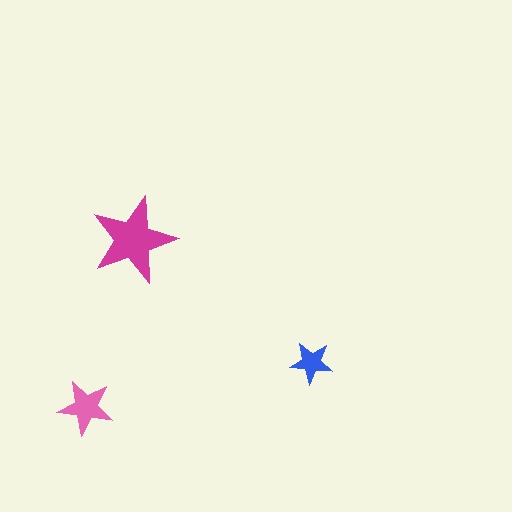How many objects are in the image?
There are 3 objects in the image.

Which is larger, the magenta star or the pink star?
The magenta one.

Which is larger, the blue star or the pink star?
The pink one.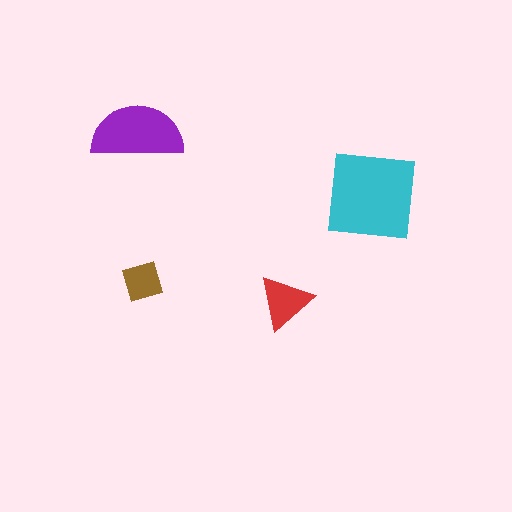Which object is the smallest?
The brown diamond.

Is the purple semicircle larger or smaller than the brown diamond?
Larger.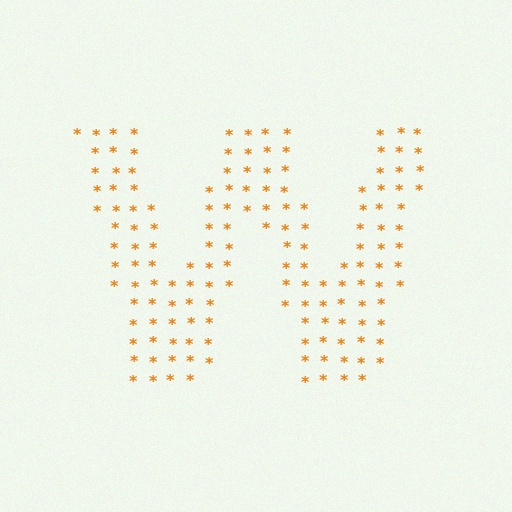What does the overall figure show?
The overall figure shows the letter W.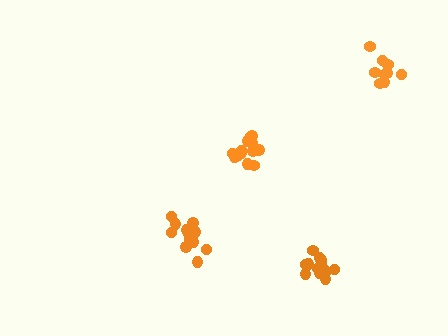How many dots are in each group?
Group 1: 14 dots, Group 2: 13 dots, Group 3: 14 dots, Group 4: 9 dots (50 total).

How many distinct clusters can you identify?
There are 4 distinct clusters.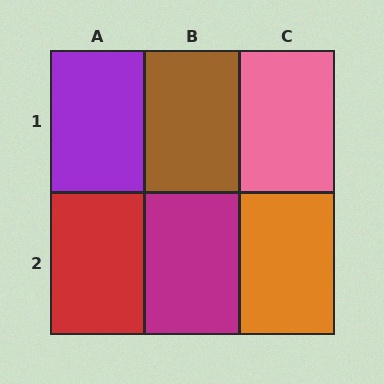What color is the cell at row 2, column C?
Orange.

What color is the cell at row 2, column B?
Magenta.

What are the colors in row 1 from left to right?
Purple, brown, pink.